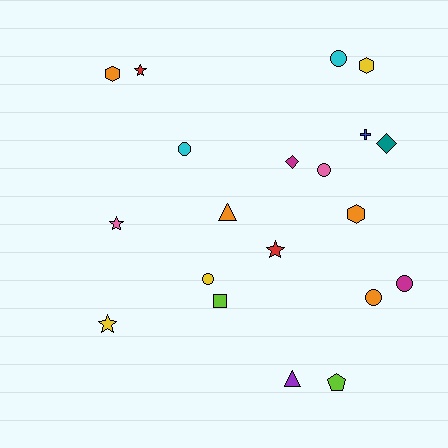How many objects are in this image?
There are 20 objects.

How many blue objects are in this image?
There is 1 blue object.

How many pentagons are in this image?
There is 1 pentagon.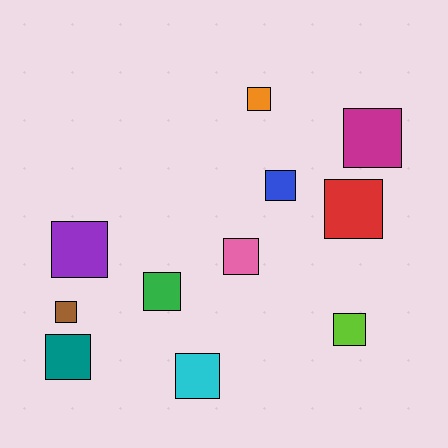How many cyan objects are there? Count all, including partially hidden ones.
There is 1 cyan object.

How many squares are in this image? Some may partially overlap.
There are 11 squares.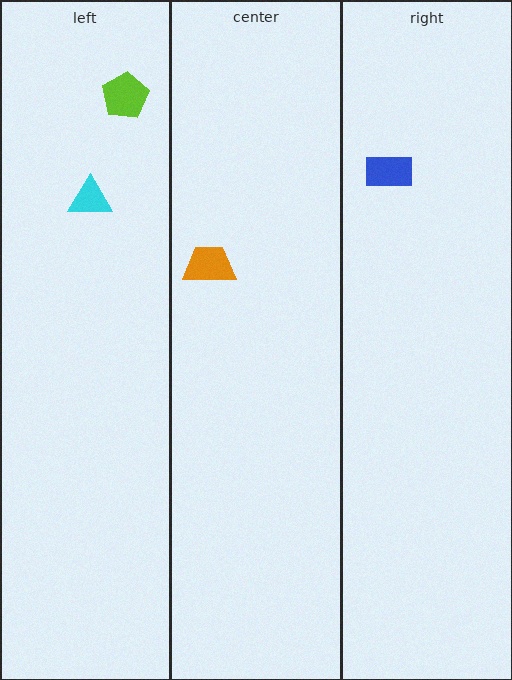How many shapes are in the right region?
1.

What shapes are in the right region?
The blue rectangle.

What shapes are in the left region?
The cyan triangle, the lime pentagon.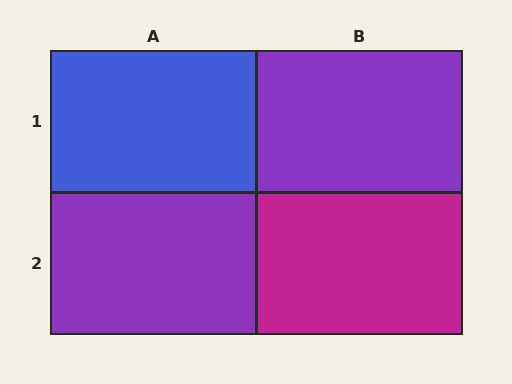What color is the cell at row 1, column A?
Blue.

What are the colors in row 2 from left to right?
Purple, magenta.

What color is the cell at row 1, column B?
Purple.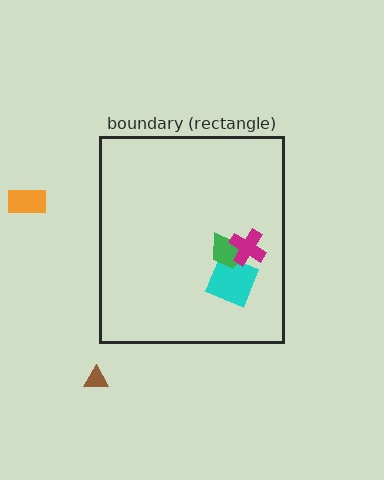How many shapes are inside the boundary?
3 inside, 2 outside.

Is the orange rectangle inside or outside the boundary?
Outside.